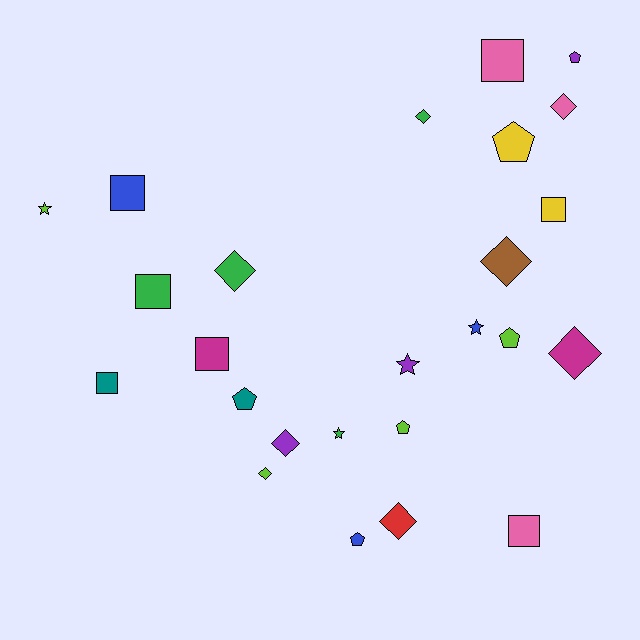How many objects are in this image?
There are 25 objects.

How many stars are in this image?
There are 4 stars.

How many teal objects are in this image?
There are 2 teal objects.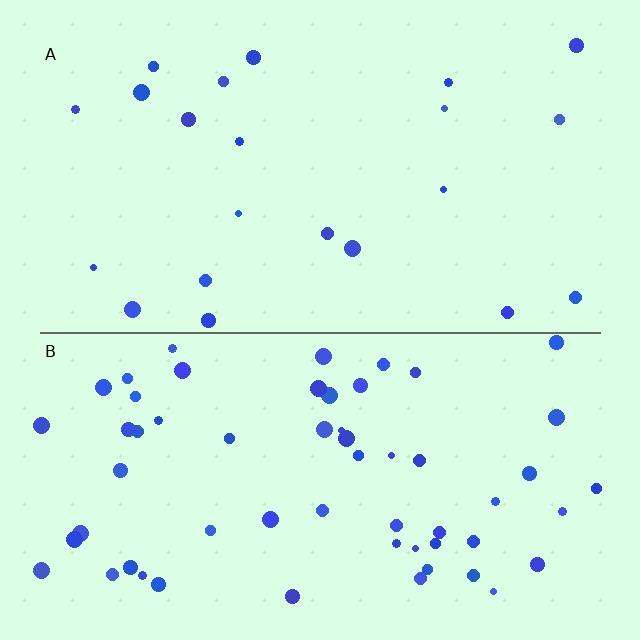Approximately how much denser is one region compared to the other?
Approximately 2.7× — region B over region A.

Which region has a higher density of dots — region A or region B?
B (the bottom).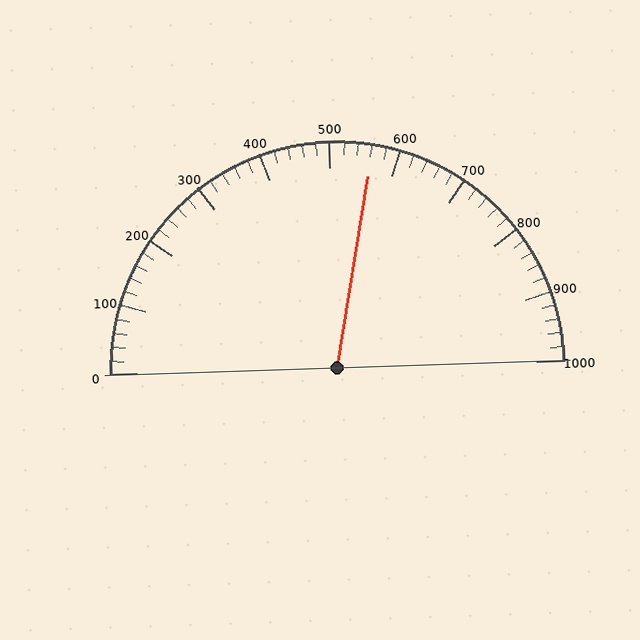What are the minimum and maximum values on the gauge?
The gauge ranges from 0 to 1000.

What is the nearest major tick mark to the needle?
The nearest major tick mark is 600.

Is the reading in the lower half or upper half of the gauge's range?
The reading is in the upper half of the range (0 to 1000).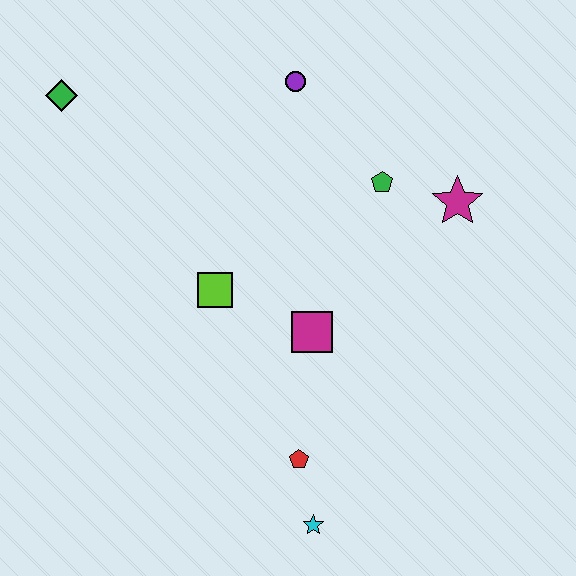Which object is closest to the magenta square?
The lime square is closest to the magenta square.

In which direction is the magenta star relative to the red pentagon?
The magenta star is above the red pentagon.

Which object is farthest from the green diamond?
The cyan star is farthest from the green diamond.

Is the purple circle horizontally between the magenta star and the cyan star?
No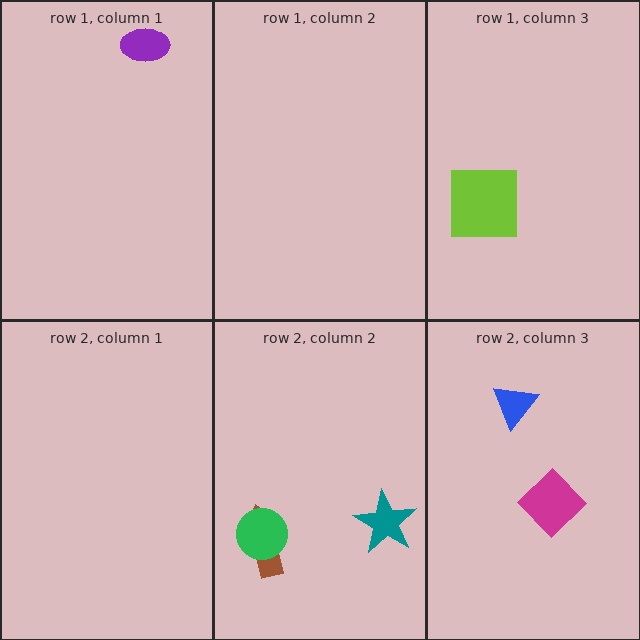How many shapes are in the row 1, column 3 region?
1.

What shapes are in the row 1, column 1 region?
The purple ellipse.